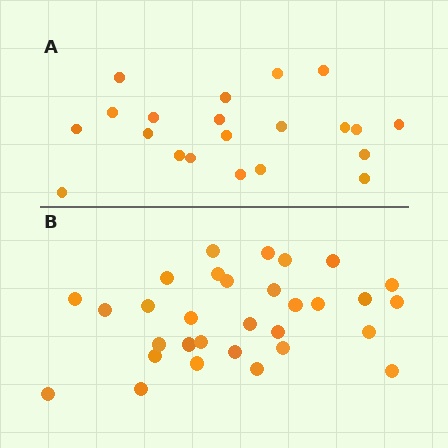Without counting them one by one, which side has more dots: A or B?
Region B (the bottom region) has more dots.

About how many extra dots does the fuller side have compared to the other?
Region B has roughly 10 or so more dots than region A.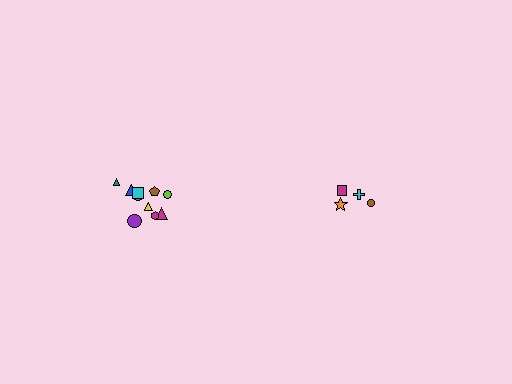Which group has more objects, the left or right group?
The left group.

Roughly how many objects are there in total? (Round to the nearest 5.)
Roughly 15 objects in total.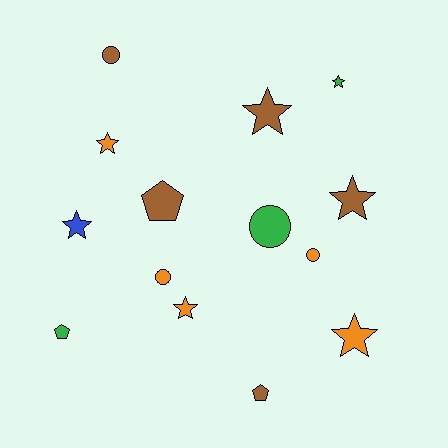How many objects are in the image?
There are 14 objects.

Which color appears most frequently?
Brown, with 5 objects.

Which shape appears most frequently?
Star, with 7 objects.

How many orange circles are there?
There are 2 orange circles.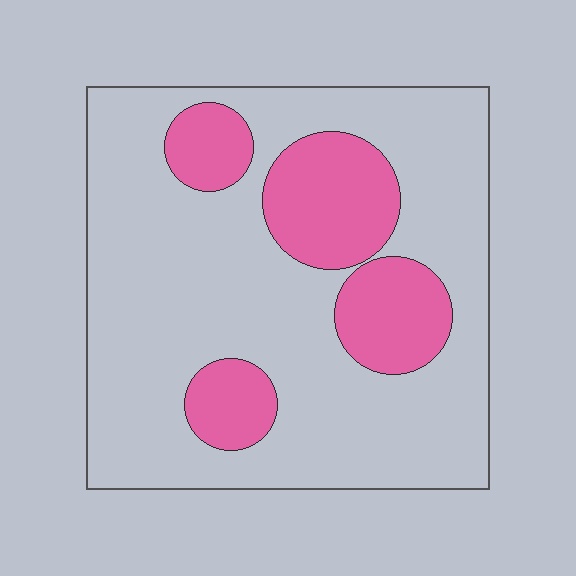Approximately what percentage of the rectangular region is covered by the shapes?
Approximately 25%.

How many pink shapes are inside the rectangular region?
4.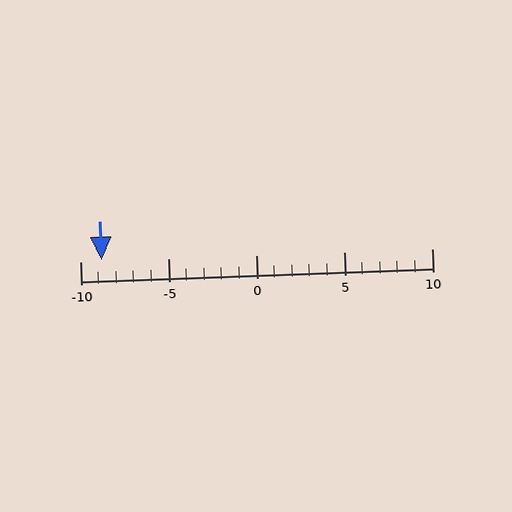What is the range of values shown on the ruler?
The ruler shows values from -10 to 10.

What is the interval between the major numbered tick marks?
The major tick marks are spaced 5 units apart.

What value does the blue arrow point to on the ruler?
The blue arrow points to approximately -9.